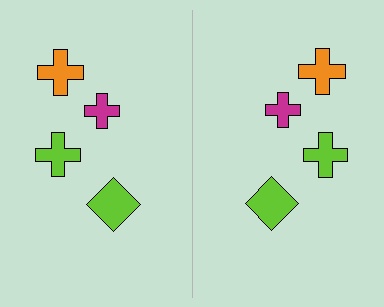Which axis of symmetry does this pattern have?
The pattern has a vertical axis of symmetry running through the center of the image.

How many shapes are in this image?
There are 8 shapes in this image.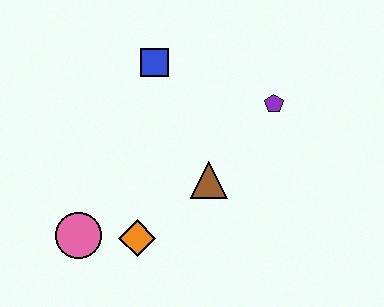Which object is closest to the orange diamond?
The pink circle is closest to the orange diamond.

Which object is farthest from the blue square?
The pink circle is farthest from the blue square.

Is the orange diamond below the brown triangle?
Yes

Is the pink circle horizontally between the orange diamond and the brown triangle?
No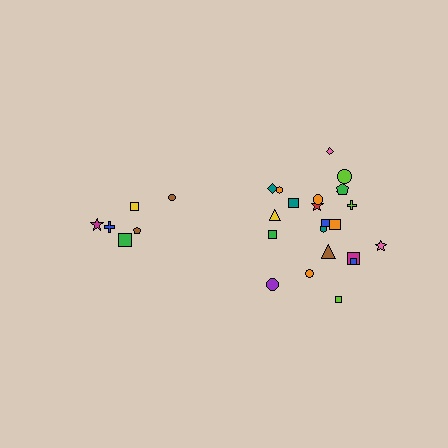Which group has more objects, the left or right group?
The right group.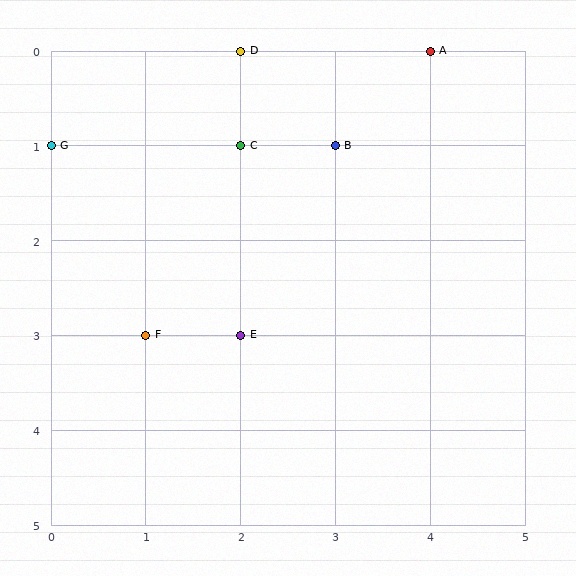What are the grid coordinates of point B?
Point B is at grid coordinates (3, 1).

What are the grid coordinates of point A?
Point A is at grid coordinates (4, 0).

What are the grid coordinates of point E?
Point E is at grid coordinates (2, 3).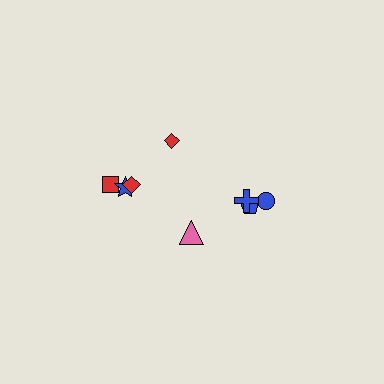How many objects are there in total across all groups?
There are 8 objects.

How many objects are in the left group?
There are 5 objects.